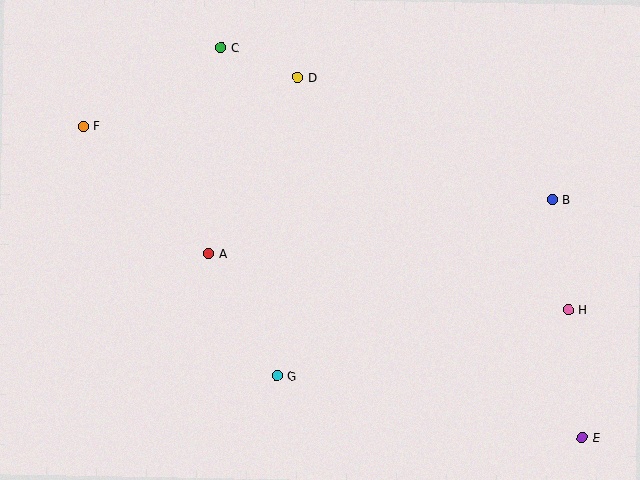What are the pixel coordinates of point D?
Point D is at (298, 77).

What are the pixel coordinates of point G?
Point G is at (277, 376).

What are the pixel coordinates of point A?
Point A is at (208, 254).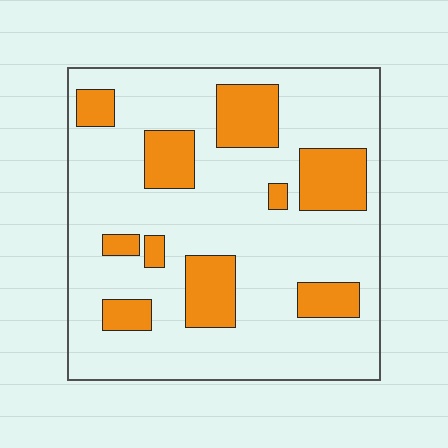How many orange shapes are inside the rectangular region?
10.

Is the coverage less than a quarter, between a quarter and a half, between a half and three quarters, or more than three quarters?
Less than a quarter.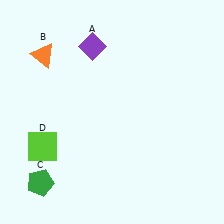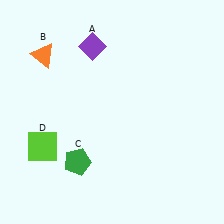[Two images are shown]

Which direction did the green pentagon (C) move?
The green pentagon (C) moved right.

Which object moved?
The green pentagon (C) moved right.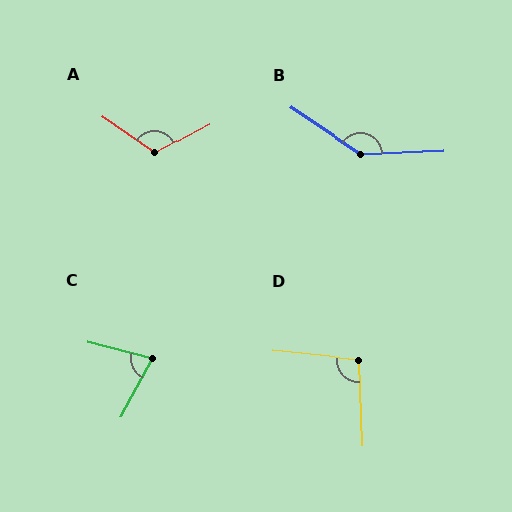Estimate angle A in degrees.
Approximately 117 degrees.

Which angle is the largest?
B, at approximately 144 degrees.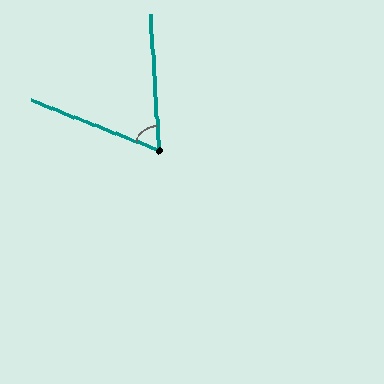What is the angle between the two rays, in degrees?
Approximately 65 degrees.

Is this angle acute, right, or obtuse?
It is acute.